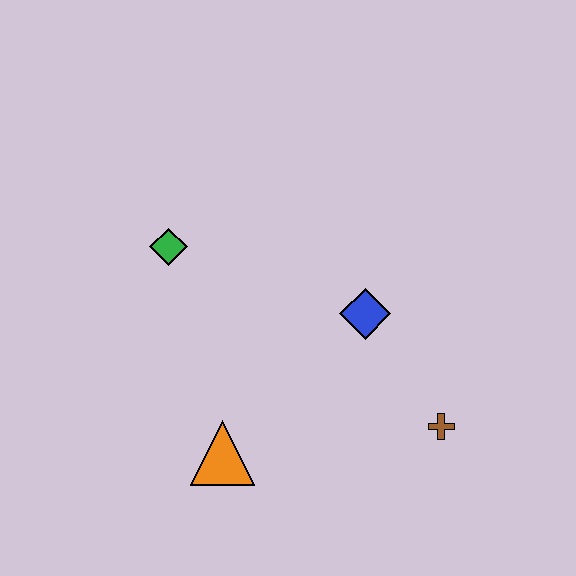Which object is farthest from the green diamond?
The brown cross is farthest from the green diamond.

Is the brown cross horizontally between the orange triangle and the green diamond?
No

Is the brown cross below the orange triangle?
No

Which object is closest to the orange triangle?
The blue diamond is closest to the orange triangle.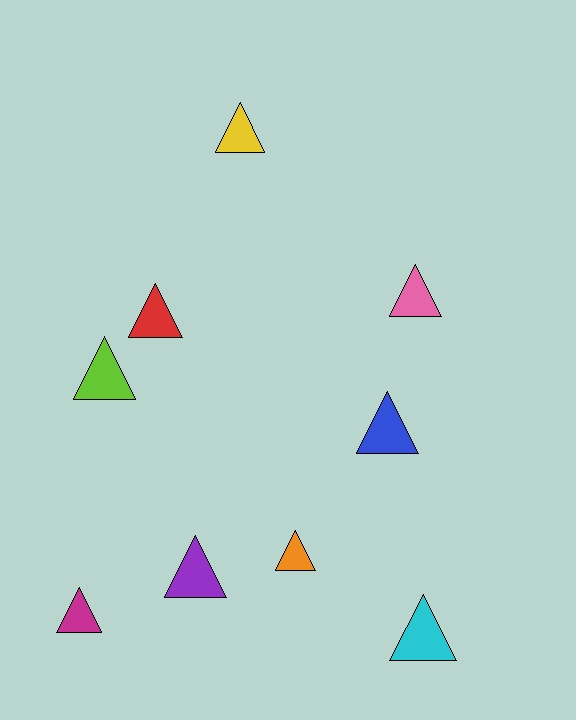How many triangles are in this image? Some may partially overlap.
There are 9 triangles.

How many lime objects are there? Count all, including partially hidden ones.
There is 1 lime object.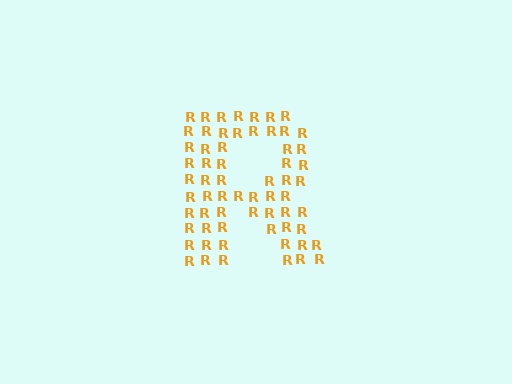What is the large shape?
The large shape is the letter R.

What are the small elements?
The small elements are letter R's.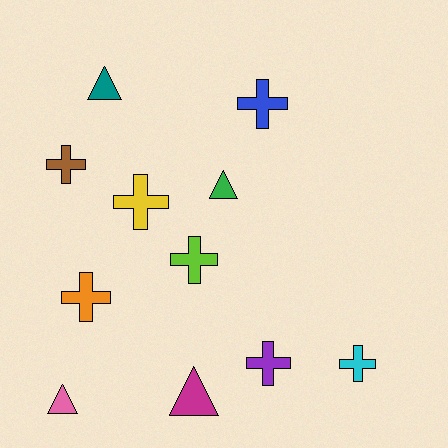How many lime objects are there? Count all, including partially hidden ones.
There is 1 lime object.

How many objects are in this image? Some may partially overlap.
There are 11 objects.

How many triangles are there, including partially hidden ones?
There are 4 triangles.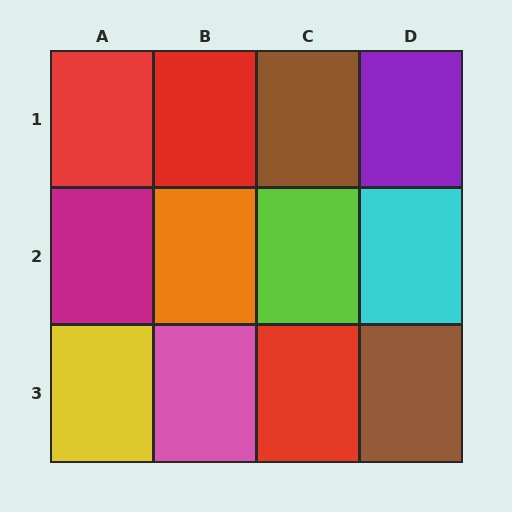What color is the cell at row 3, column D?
Brown.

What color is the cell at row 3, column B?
Pink.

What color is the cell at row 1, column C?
Brown.